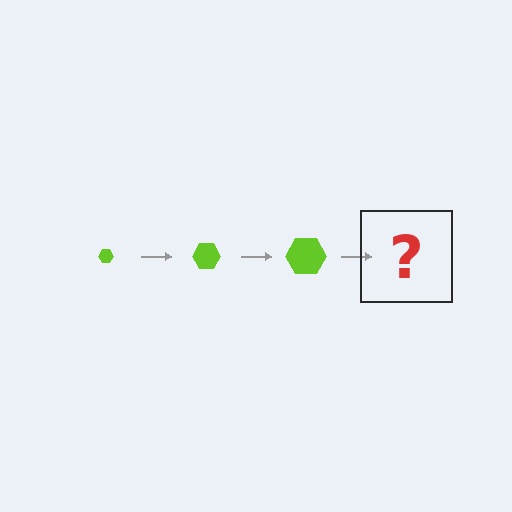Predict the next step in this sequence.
The next step is a lime hexagon, larger than the previous one.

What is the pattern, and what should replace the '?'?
The pattern is that the hexagon gets progressively larger each step. The '?' should be a lime hexagon, larger than the previous one.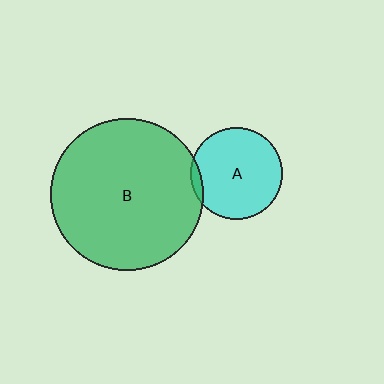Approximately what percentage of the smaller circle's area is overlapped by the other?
Approximately 5%.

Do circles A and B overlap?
Yes.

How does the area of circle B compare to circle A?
Approximately 2.7 times.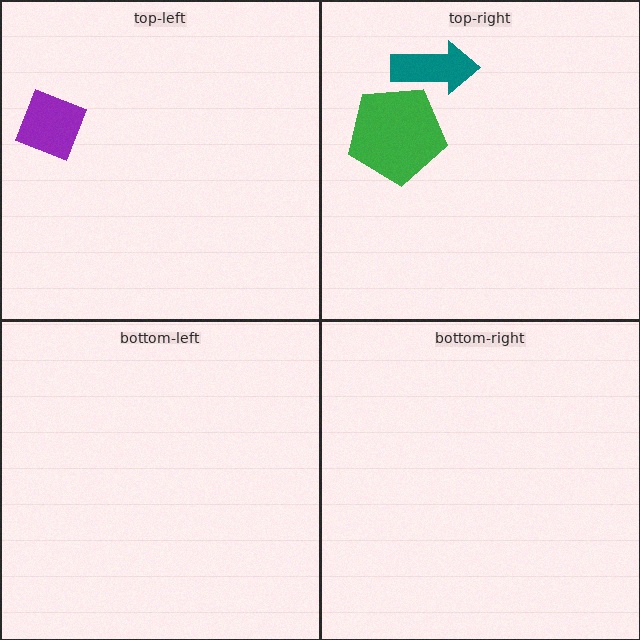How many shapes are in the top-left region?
1.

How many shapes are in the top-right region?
2.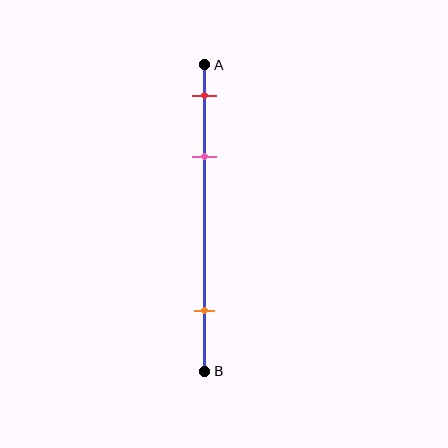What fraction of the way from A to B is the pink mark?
The pink mark is approximately 30% (0.3) of the way from A to B.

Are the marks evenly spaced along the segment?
No, the marks are not evenly spaced.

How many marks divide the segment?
There are 3 marks dividing the segment.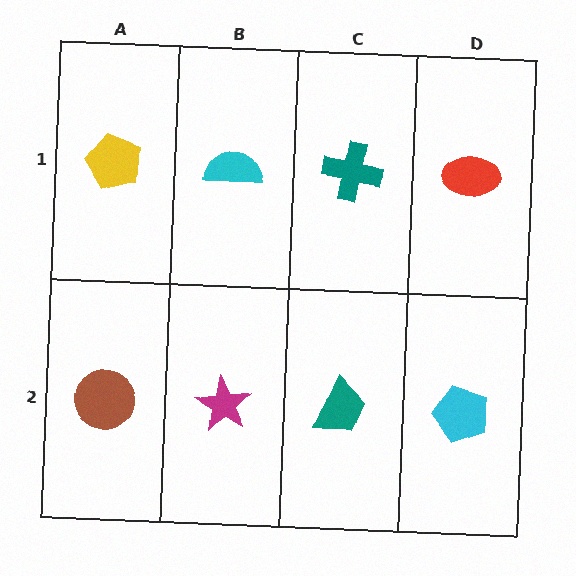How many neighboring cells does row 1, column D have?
2.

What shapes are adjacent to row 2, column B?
A cyan semicircle (row 1, column B), a brown circle (row 2, column A), a teal trapezoid (row 2, column C).